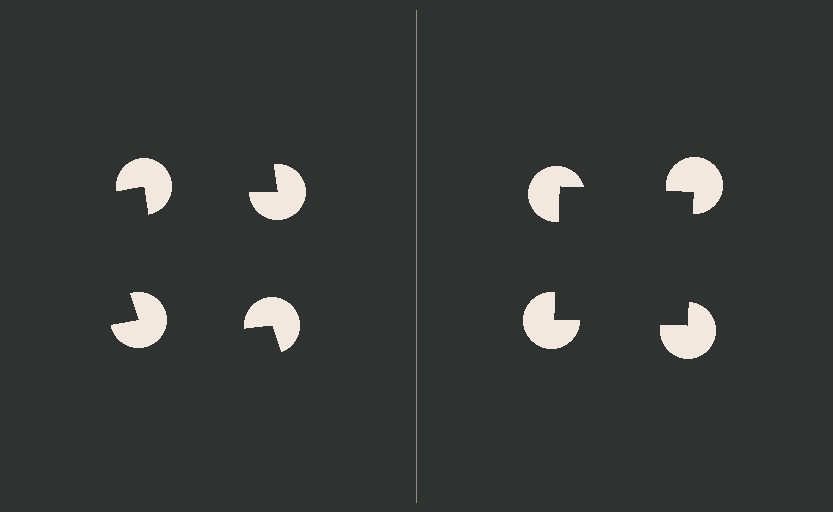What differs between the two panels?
The pac-man discs are positioned identically on both sides; only the wedge orientations differ. On the right they align to a square; on the left they are misaligned.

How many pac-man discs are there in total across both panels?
8 — 4 on each side.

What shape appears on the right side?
An illusory square.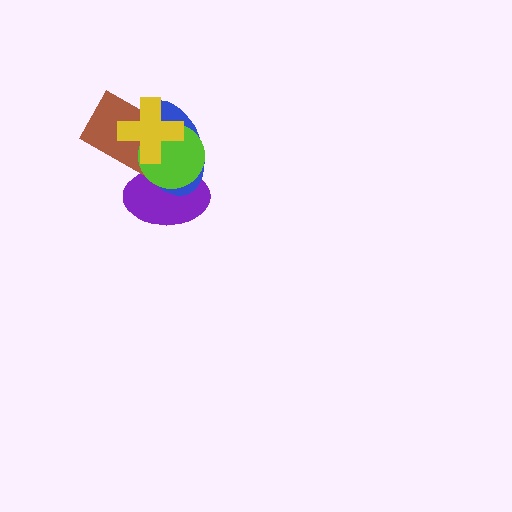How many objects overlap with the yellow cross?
4 objects overlap with the yellow cross.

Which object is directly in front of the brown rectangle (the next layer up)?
The lime circle is directly in front of the brown rectangle.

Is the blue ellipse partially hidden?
Yes, it is partially covered by another shape.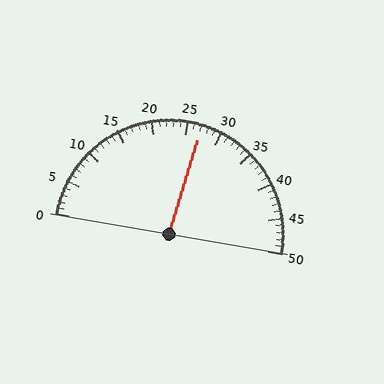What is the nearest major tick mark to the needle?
The nearest major tick mark is 25.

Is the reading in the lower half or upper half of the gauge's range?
The reading is in the upper half of the range (0 to 50).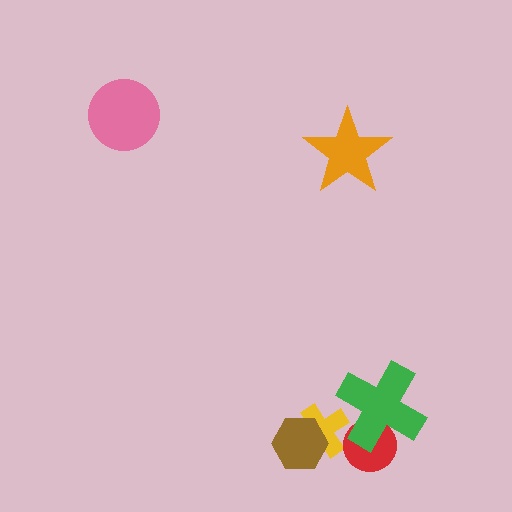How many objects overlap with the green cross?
2 objects overlap with the green cross.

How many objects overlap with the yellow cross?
2 objects overlap with the yellow cross.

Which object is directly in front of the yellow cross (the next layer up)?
The brown hexagon is directly in front of the yellow cross.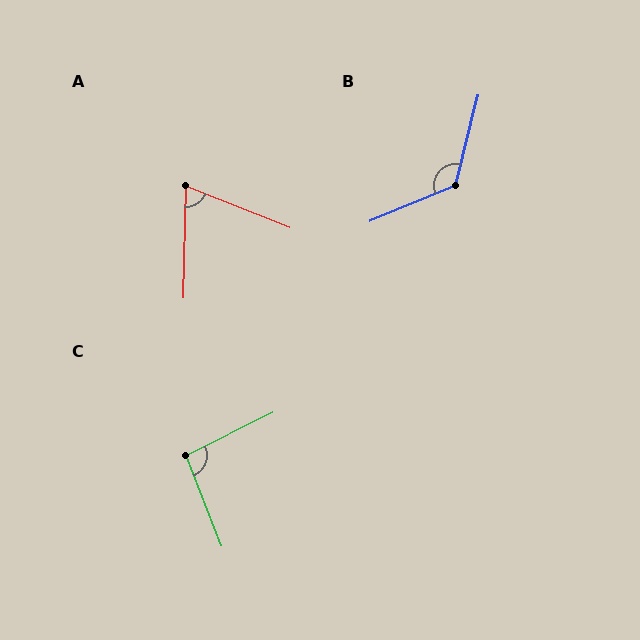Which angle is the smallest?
A, at approximately 69 degrees.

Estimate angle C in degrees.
Approximately 95 degrees.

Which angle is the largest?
B, at approximately 126 degrees.